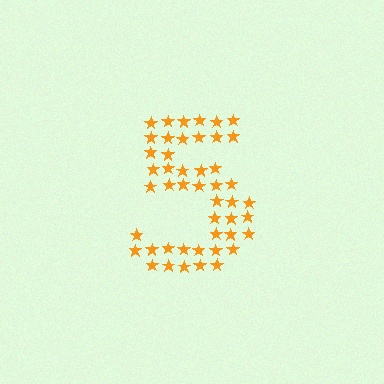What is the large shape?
The large shape is the digit 5.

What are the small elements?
The small elements are stars.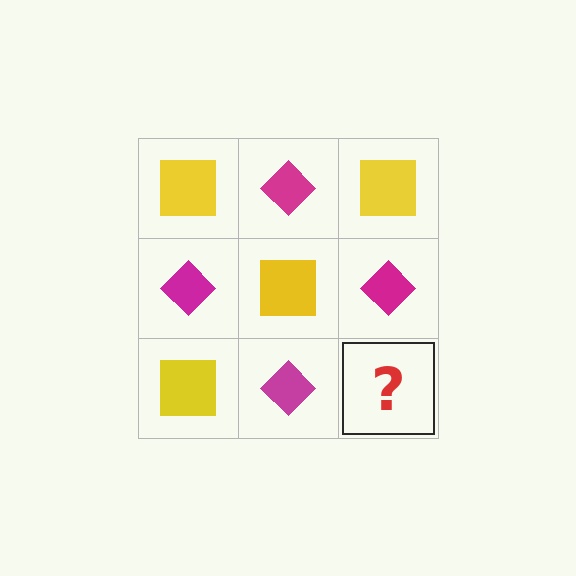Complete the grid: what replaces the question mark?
The question mark should be replaced with a yellow square.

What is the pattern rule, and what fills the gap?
The rule is that it alternates yellow square and magenta diamond in a checkerboard pattern. The gap should be filled with a yellow square.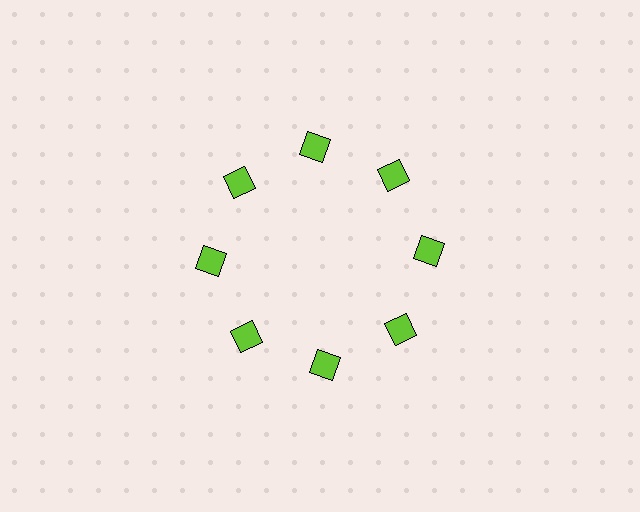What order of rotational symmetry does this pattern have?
This pattern has 8-fold rotational symmetry.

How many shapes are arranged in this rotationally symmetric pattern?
There are 8 shapes, arranged in 8 groups of 1.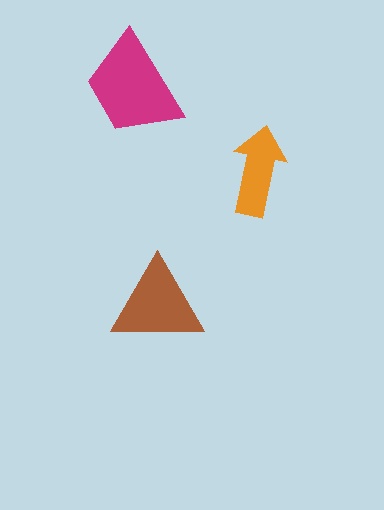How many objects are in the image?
There are 3 objects in the image.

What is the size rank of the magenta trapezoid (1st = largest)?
1st.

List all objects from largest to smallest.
The magenta trapezoid, the brown triangle, the orange arrow.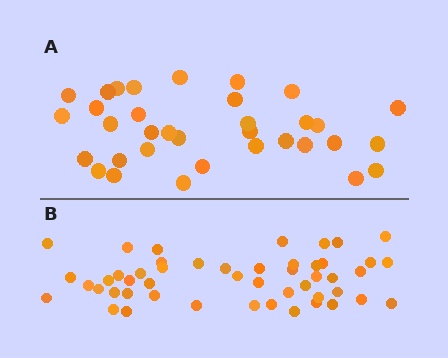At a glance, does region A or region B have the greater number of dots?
Region B (the bottom region) has more dots.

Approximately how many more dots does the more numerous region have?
Region B has approximately 15 more dots than region A.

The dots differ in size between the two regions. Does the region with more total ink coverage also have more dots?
No. Region A has more total ink coverage because its dots are larger, but region B actually contains more individual dots. Total area can be misleading — the number of items is what matters here.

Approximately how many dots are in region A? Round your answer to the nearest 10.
About 30 dots. (The exact count is 34, which rounds to 30.)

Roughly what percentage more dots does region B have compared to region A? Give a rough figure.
About 45% more.